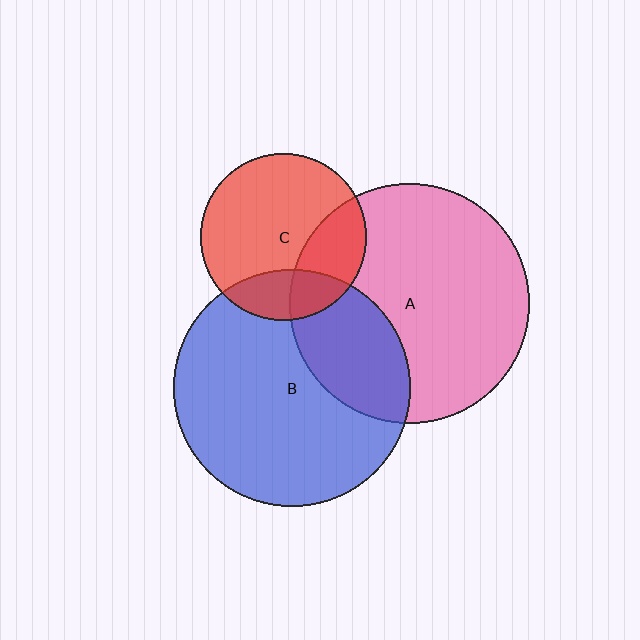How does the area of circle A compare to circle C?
Approximately 2.1 times.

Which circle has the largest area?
Circle A (pink).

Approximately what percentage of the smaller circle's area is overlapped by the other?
Approximately 20%.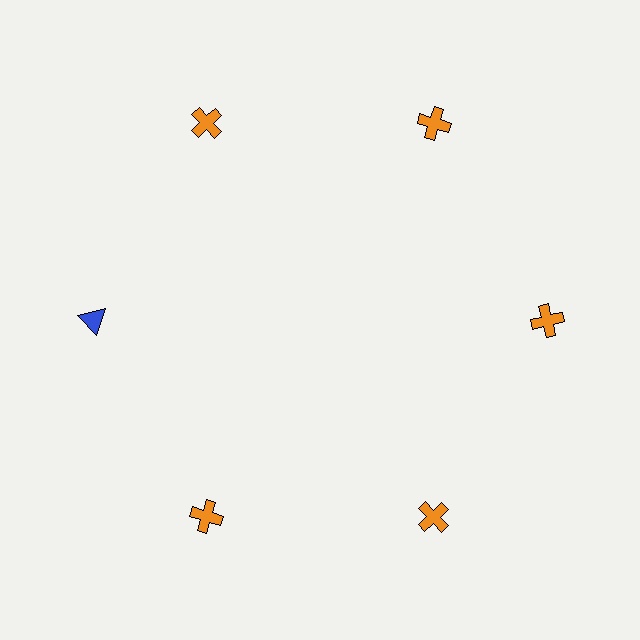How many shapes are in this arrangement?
There are 6 shapes arranged in a ring pattern.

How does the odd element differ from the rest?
It differs in both color (blue instead of orange) and shape (triangle instead of cross).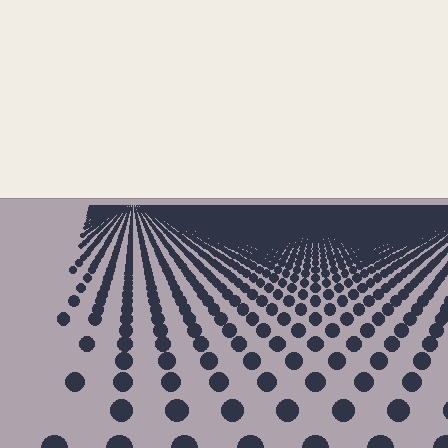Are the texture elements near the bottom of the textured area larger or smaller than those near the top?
Larger. Near the bottom, elements are closer to the viewer and appear at a bigger on-screen size.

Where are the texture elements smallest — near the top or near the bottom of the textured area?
Near the top.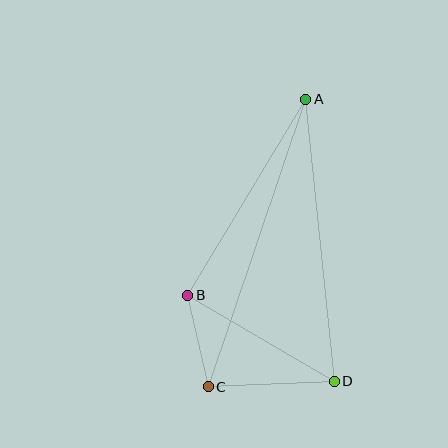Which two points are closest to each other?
Points B and C are closest to each other.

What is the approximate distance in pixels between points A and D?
The distance between A and D is approximately 283 pixels.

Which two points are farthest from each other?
Points A and C are farthest from each other.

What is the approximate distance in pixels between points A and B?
The distance between A and B is approximately 229 pixels.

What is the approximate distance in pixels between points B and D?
The distance between B and D is approximately 170 pixels.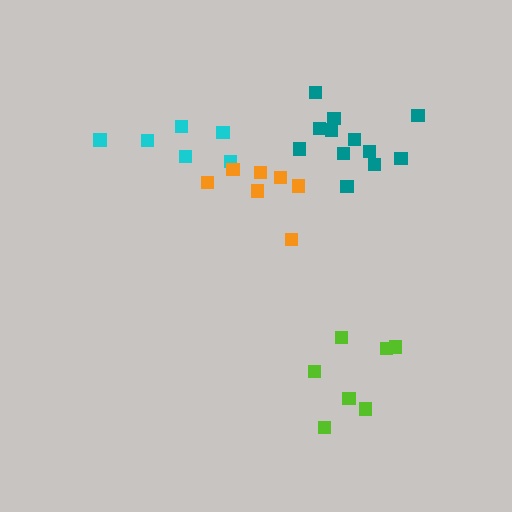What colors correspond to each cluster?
The clusters are colored: teal, cyan, orange, lime.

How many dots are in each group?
Group 1: 12 dots, Group 2: 6 dots, Group 3: 7 dots, Group 4: 7 dots (32 total).